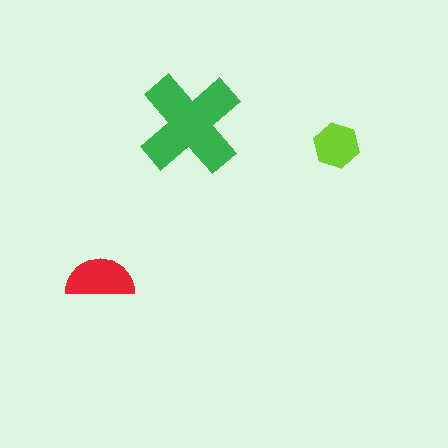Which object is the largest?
The green cross.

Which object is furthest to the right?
The lime hexagon is rightmost.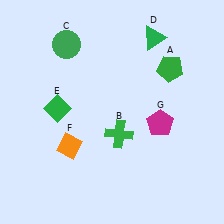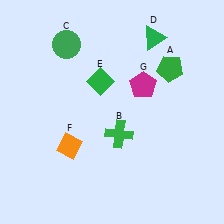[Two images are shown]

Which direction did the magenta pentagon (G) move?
The magenta pentagon (G) moved up.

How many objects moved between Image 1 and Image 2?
2 objects moved between the two images.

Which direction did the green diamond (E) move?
The green diamond (E) moved right.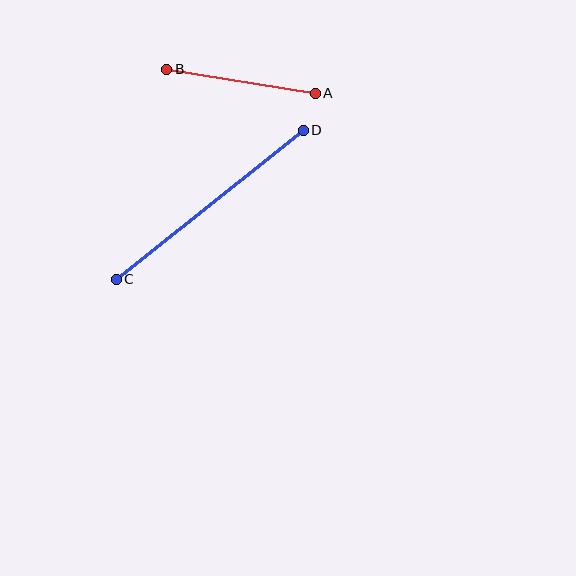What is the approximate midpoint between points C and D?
The midpoint is at approximately (210, 205) pixels.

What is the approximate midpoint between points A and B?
The midpoint is at approximately (241, 81) pixels.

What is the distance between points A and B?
The distance is approximately 150 pixels.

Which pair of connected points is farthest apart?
Points C and D are farthest apart.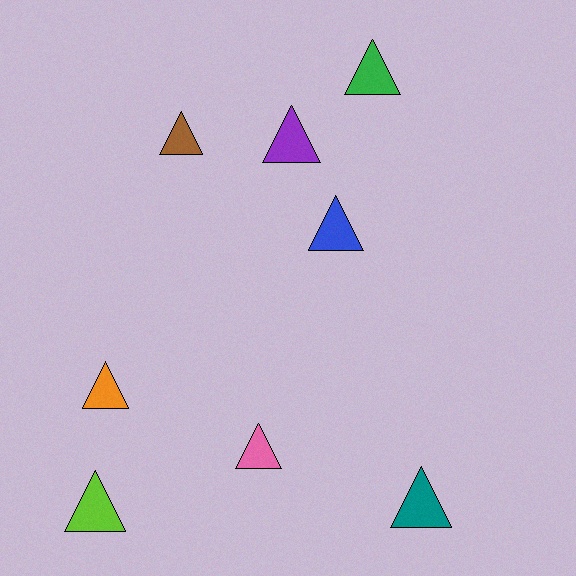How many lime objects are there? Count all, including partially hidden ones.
There is 1 lime object.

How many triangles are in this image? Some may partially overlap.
There are 8 triangles.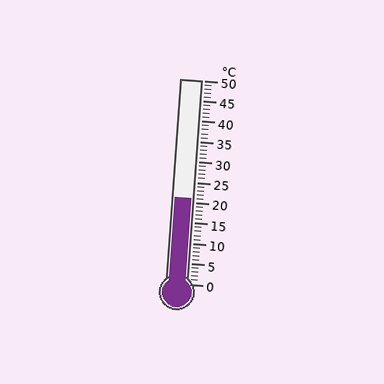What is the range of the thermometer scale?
The thermometer scale ranges from 0°C to 50°C.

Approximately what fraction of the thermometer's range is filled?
The thermometer is filled to approximately 40% of its range.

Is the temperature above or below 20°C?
The temperature is above 20°C.